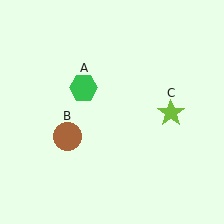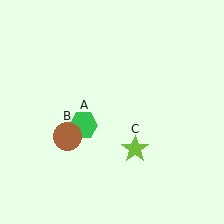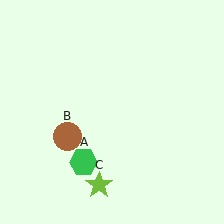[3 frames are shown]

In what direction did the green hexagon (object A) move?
The green hexagon (object A) moved down.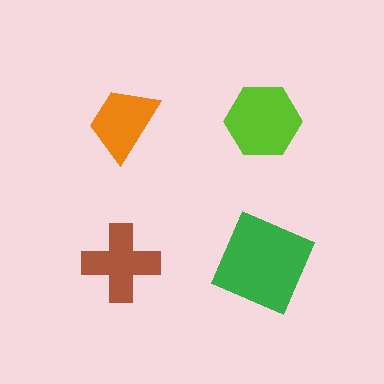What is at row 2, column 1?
A brown cross.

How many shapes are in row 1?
2 shapes.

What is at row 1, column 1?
An orange trapezoid.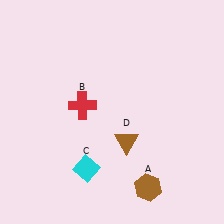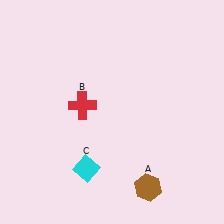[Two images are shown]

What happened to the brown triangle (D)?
The brown triangle (D) was removed in Image 2. It was in the bottom-right area of Image 1.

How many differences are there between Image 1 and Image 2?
There is 1 difference between the two images.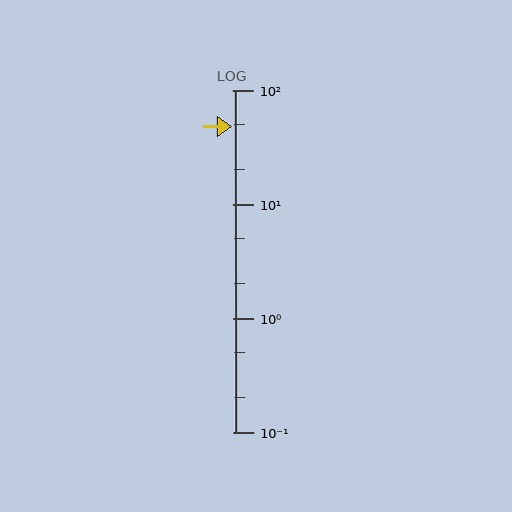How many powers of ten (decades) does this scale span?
The scale spans 3 decades, from 0.1 to 100.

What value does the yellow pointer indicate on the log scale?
The pointer indicates approximately 48.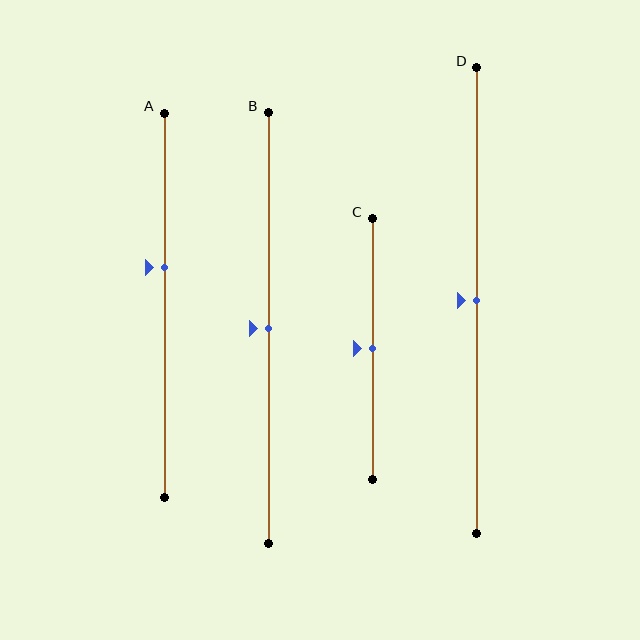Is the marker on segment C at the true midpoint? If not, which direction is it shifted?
Yes, the marker on segment C is at the true midpoint.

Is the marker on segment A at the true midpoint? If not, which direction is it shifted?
No, the marker on segment A is shifted upward by about 10% of the segment length.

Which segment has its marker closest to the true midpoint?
Segment B has its marker closest to the true midpoint.